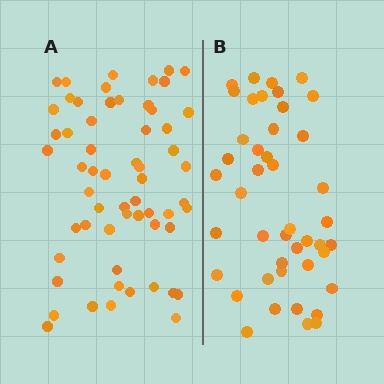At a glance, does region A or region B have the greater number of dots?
Region A (the left region) has more dots.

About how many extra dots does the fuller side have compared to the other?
Region A has approximately 15 more dots than region B.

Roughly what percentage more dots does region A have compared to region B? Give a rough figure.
About 35% more.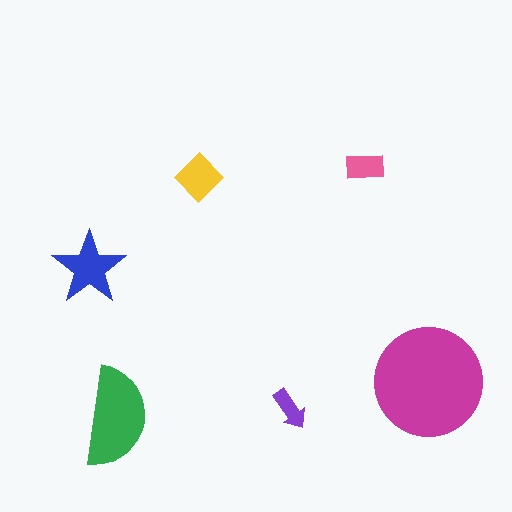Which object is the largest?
The magenta circle.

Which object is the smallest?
The purple arrow.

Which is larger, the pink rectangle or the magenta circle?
The magenta circle.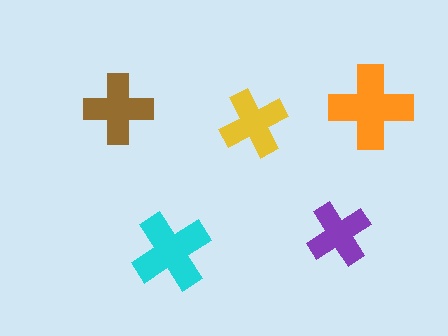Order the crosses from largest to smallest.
the orange one, the cyan one, the brown one, the yellow one, the purple one.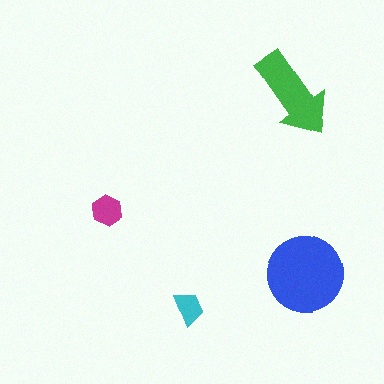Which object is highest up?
The green arrow is topmost.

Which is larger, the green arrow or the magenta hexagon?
The green arrow.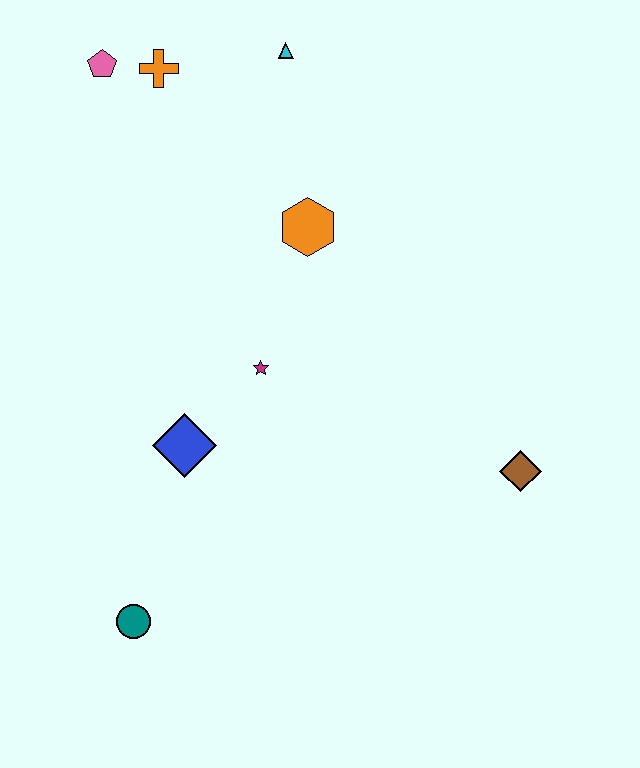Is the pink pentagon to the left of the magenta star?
Yes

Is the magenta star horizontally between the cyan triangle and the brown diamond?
No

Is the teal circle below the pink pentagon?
Yes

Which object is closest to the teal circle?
The blue diamond is closest to the teal circle.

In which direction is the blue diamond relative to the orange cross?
The blue diamond is below the orange cross.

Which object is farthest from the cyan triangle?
The teal circle is farthest from the cyan triangle.